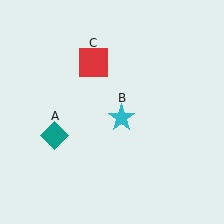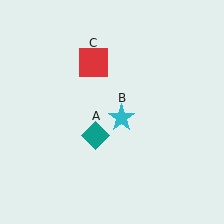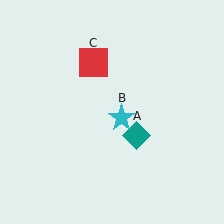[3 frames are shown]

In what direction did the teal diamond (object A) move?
The teal diamond (object A) moved right.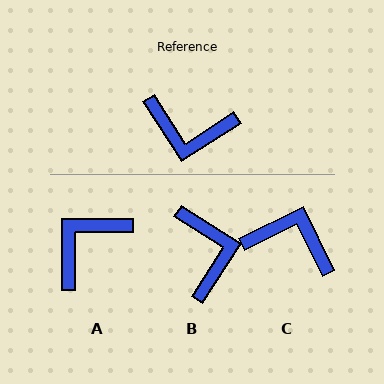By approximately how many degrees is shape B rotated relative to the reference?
Approximately 115 degrees counter-clockwise.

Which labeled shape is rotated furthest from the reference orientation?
C, about 173 degrees away.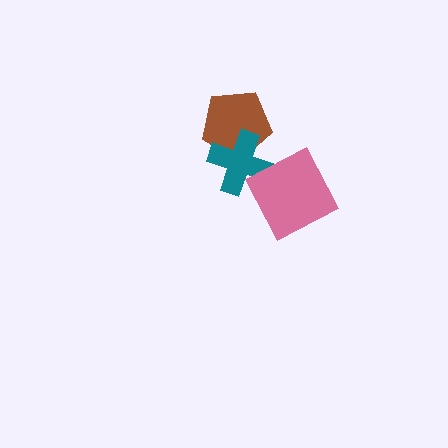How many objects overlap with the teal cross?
1 object overlaps with the teal cross.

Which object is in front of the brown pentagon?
The teal cross is in front of the brown pentagon.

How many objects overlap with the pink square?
0 objects overlap with the pink square.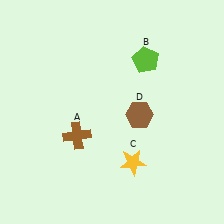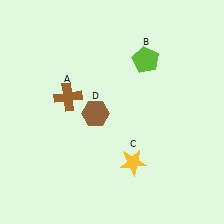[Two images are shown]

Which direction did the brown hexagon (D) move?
The brown hexagon (D) moved left.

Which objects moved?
The objects that moved are: the brown cross (A), the brown hexagon (D).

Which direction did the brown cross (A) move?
The brown cross (A) moved up.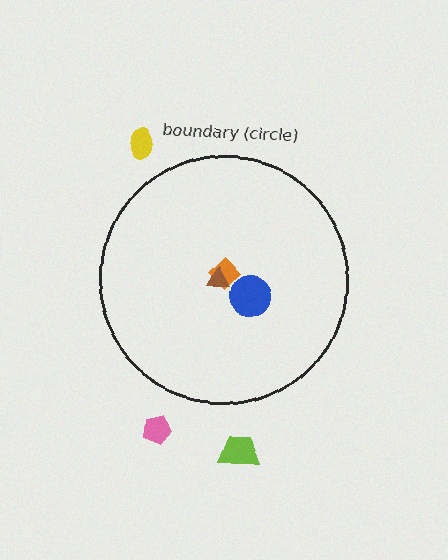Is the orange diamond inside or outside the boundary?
Inside.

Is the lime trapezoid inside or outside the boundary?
Outside.